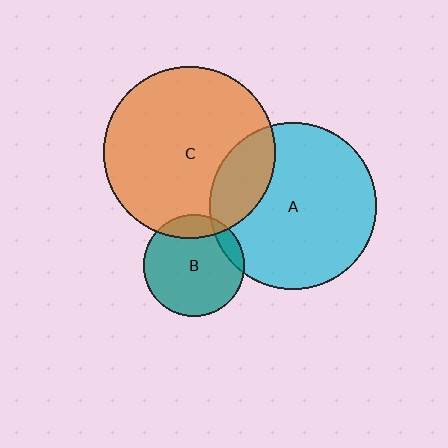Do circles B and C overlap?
Yes.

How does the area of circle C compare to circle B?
Approximately 2.9 times.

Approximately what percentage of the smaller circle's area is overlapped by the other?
Approximately 15%.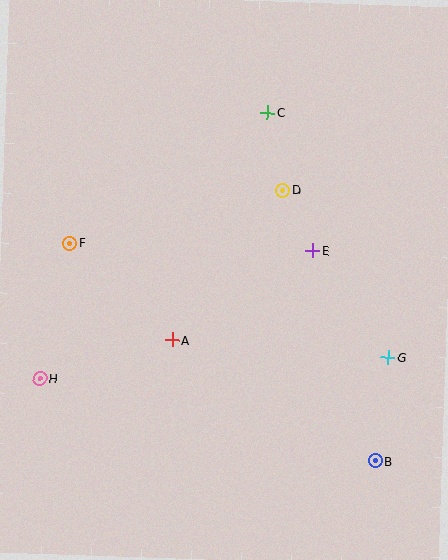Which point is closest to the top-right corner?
Point C is closest to the top-right corner.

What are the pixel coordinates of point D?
Point D is at (283, 190).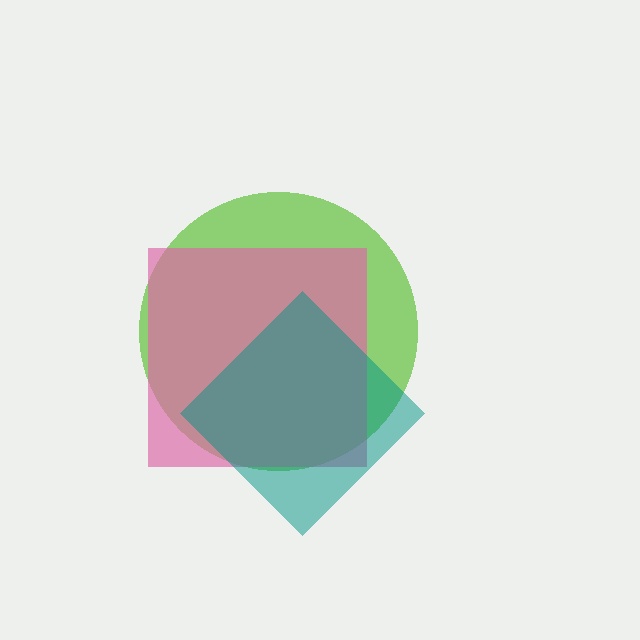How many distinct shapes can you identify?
There are 3 distinct shapes: a lime circle, a pink square, a teal diamond.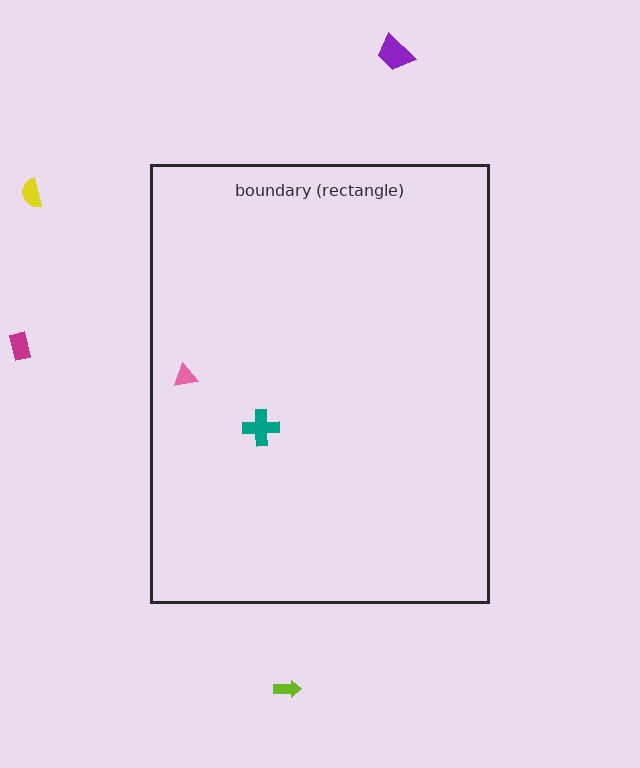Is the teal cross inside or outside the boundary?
Inside.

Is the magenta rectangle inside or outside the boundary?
Outside.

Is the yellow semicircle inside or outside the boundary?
Outside.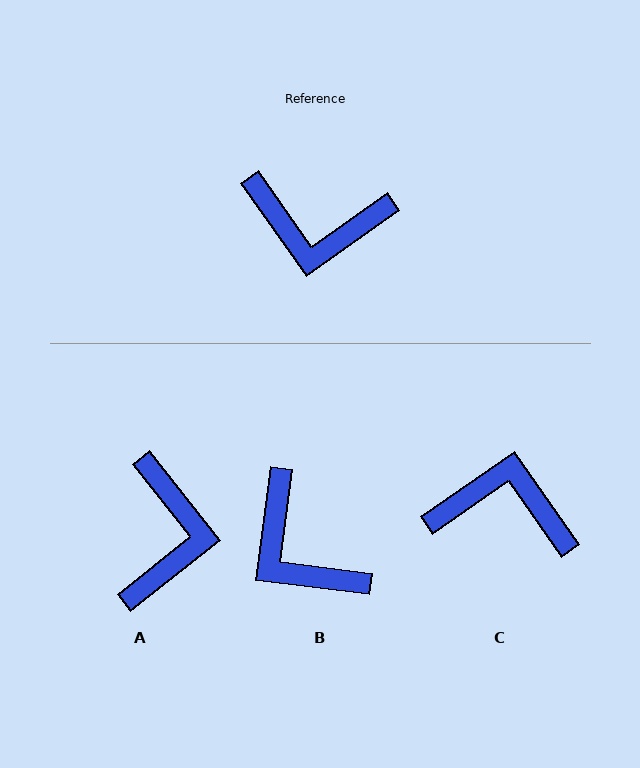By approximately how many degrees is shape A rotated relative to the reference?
Approximately 93 degrees counter-clockwise.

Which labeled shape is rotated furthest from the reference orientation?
C, about 180 degrees away.